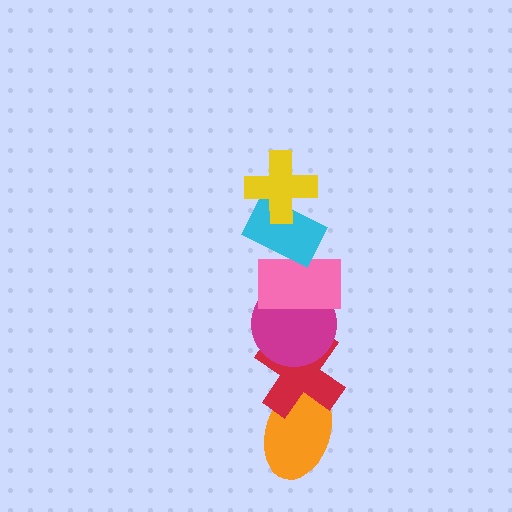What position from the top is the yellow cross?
The yellow cross is 1st from the top.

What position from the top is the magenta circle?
The magenta circle is 4th from the top.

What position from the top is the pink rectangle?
The pink rectangle is 3rd from the top.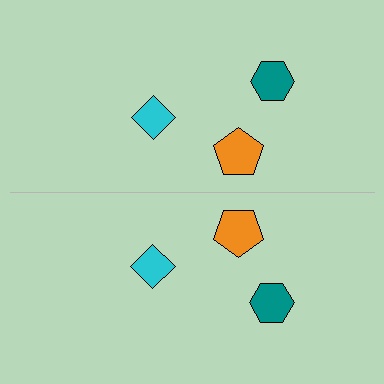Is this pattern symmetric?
Yes, this pattern has bilateral (reflection) symmetry.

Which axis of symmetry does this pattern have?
The pattern has a horizontal axis of symmetry running through the center of the image.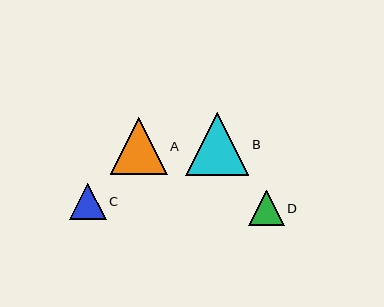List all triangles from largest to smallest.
From largest to smallest: B, A, C, D.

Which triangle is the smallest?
Triangle D is the smallest with a size of approximately 36 pixels.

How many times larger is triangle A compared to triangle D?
Triangle A is approximately 1.6 times the size of triangle D.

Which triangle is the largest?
Triangle B is the largest with a size of approximately 63 pixels.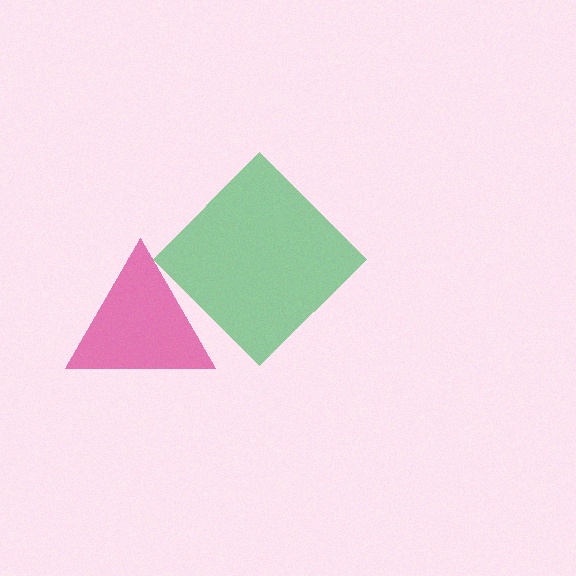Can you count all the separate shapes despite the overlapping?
Yes, there are 2 separate shapes.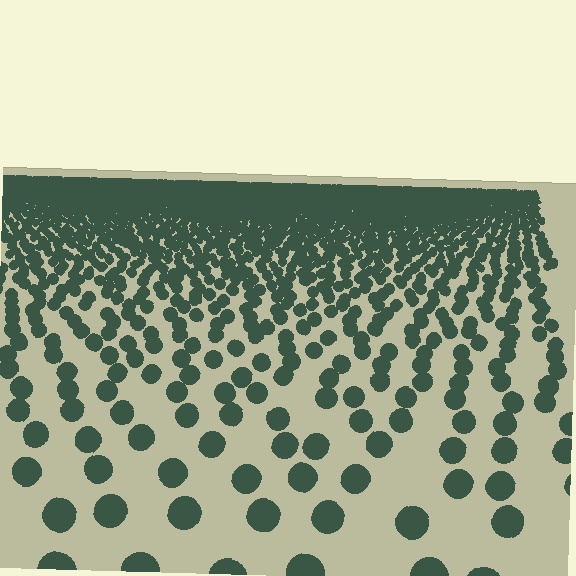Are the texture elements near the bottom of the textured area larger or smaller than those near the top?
Larger. Near the bottom, elements are closer to the viewer and appear at a bigger on-screen size.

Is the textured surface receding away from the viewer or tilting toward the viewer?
The surface is receding away from the viewer. Texture elements get smaller and denser toward the top.